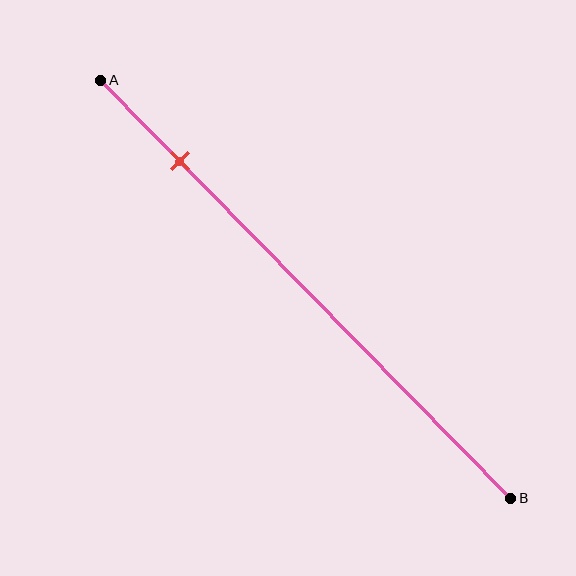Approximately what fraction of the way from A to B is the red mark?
The red mark is approximately 20% of the way from A to B.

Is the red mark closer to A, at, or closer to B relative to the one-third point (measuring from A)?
The red mark is closer to point A than the one-third point of segment AB.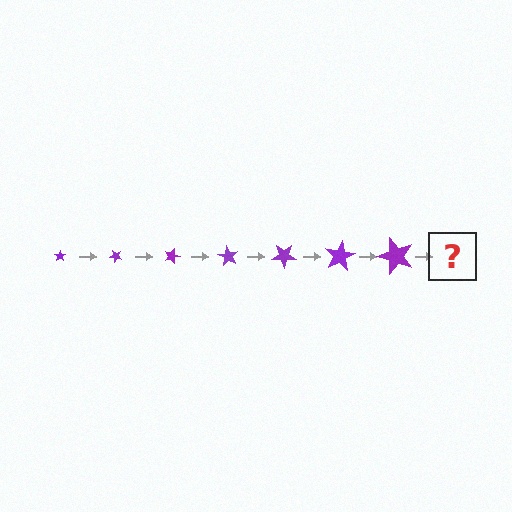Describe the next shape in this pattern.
It should be a star, larger than the previous one and rotated 315 degrees from the start.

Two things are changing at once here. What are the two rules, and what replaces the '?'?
The two rules are that the star grows larger each step and it rotates 45 degrees each step. The '?' should be a star, larger than the previous one and rotated 315 degrees from the start.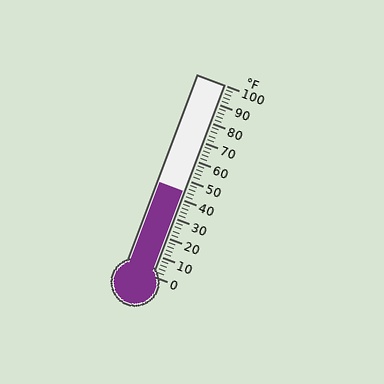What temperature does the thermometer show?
The thermometer shows approximately 44°F.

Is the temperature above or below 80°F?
The temperature is below 80°F.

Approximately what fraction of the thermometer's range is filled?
The thermometer is filled to approximately 45% of its range.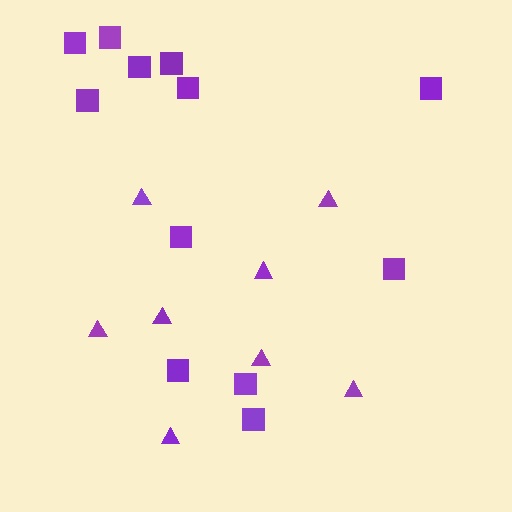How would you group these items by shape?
There are 2 groups: one group of triangles (8) and one group of squares (12).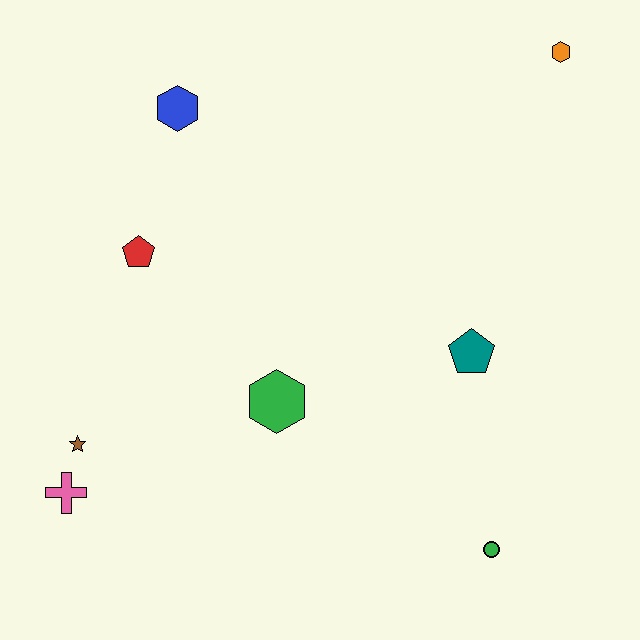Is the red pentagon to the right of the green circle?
No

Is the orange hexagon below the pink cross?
No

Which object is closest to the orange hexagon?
The teal pentagon is closest to the orange hexagon.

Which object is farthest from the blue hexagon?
The green circle is farthest from the blue hexagon.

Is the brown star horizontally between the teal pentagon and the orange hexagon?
No